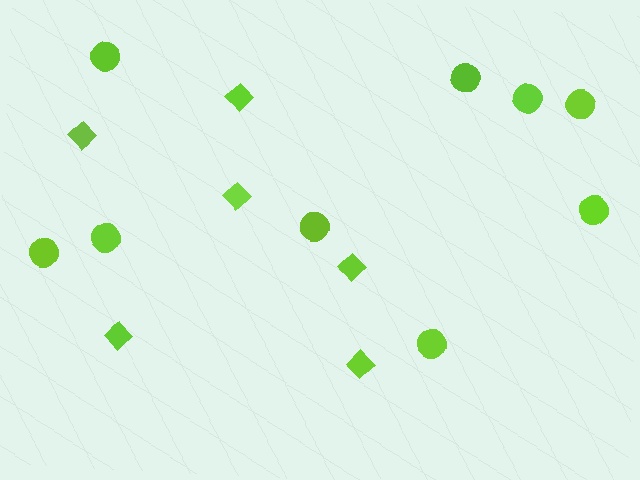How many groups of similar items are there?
There are 2 groups: one group of diamonds (6) and one group of circles (9).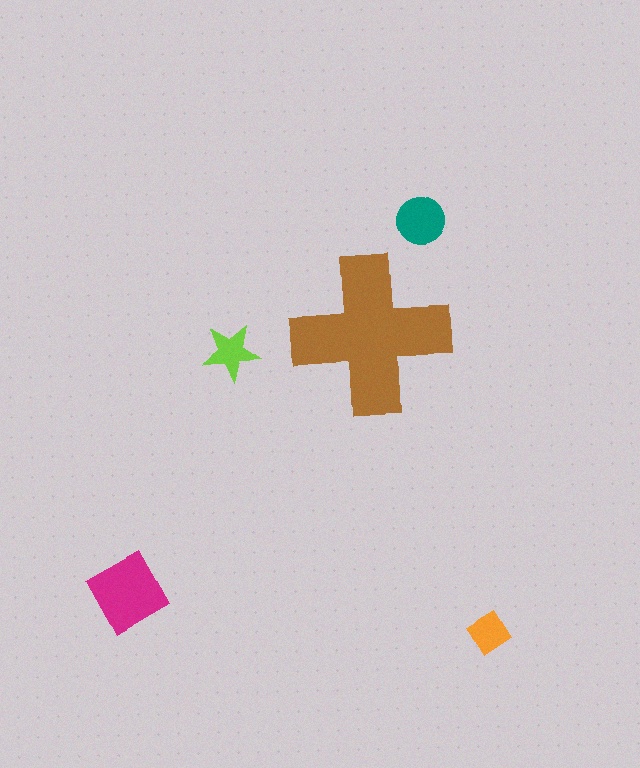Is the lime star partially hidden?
No, the lime star is fully visible.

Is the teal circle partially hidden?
No, the teal circle is fully visible.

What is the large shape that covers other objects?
A brown cross.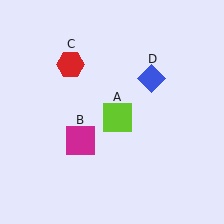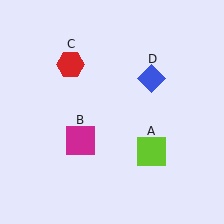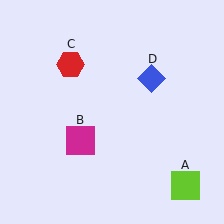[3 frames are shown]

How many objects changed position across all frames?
1 object changed position: lime square (object A).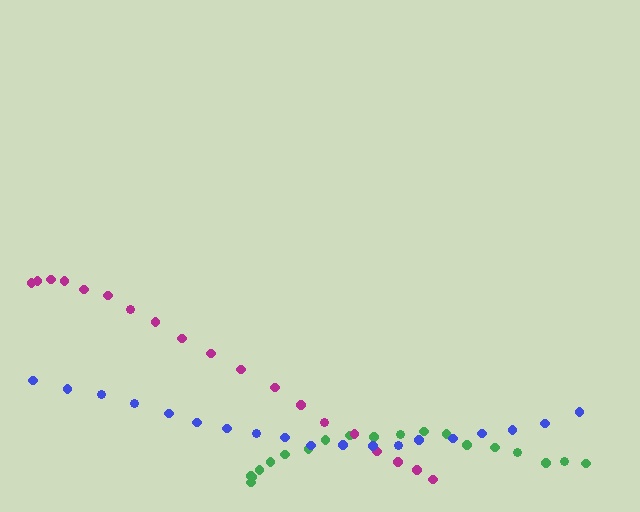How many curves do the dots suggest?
There are 3 distinct paths.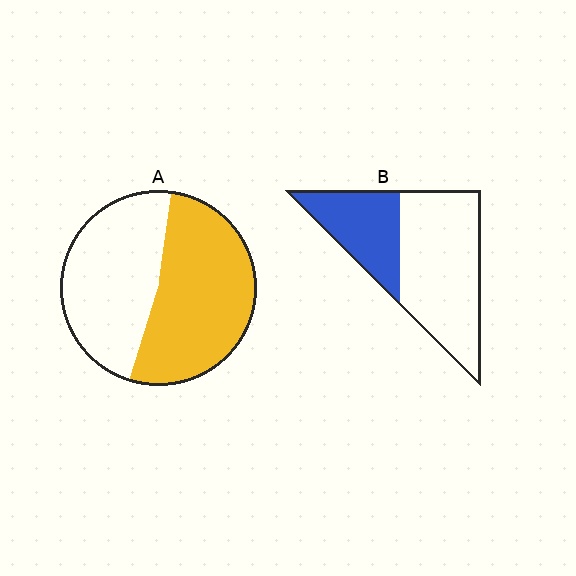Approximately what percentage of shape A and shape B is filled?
A is approximately 55% and B is approximately 35%.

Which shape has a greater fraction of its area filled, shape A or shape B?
Shape A.